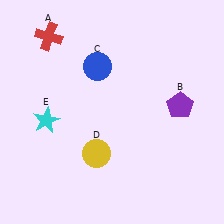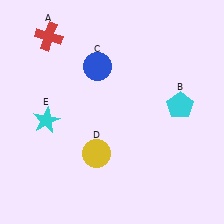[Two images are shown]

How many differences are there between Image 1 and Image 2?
There is 1 difference between the two images.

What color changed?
The pentagon (B) changed from purple in Image 1 to cyan in Image 2.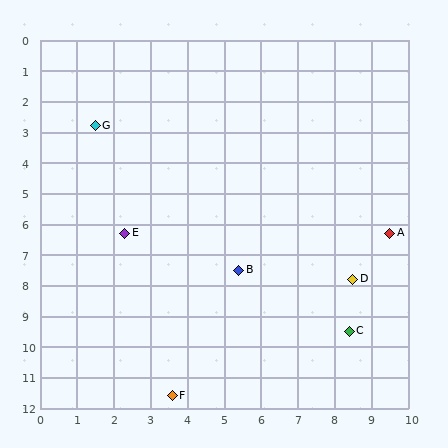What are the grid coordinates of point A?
Point A is at approximately (9.5, 6.3).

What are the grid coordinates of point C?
Point C is at approximately (8.4, 9.5).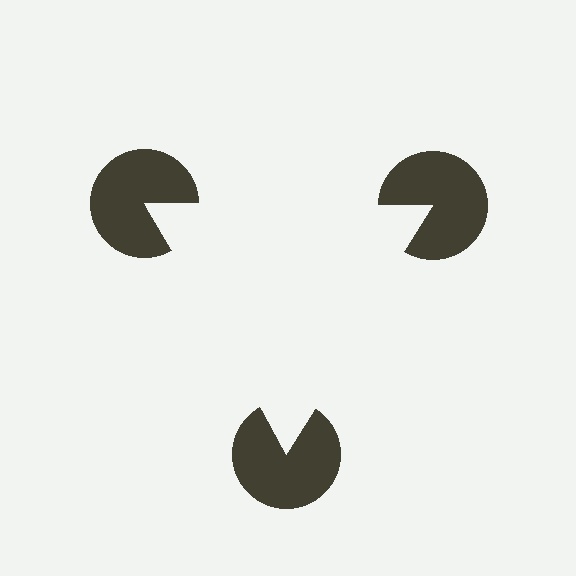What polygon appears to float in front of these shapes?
An illusory triangle — its edges are inferred from the aligned wedge cuts in the pac-man discs, not physically drawn.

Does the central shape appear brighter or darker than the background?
It typically appears slightly brighter than the background, even though no actual brightness change is drawn.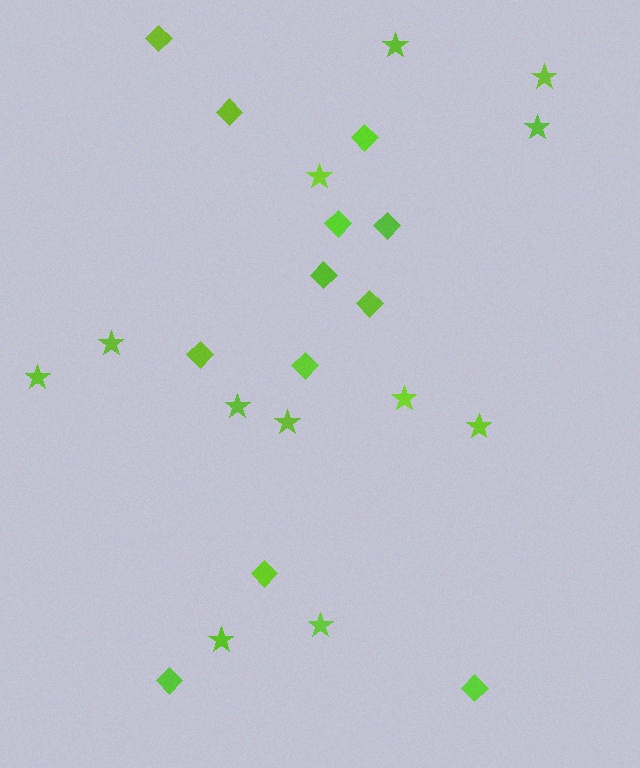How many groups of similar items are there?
There are 2 groups: one group of stars (12) and one group of diamonds (12).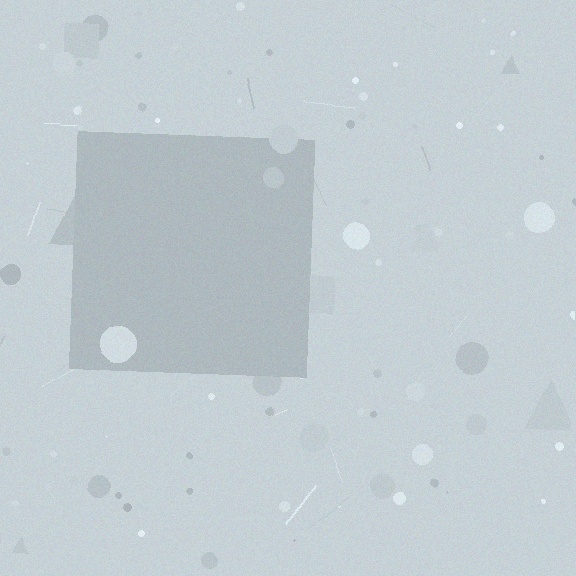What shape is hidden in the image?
A square is hidden in the image.